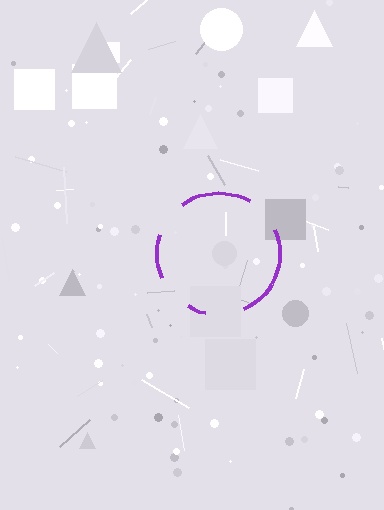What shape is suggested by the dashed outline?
The dashed outline suggests a circle.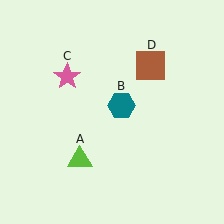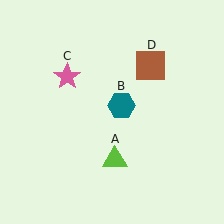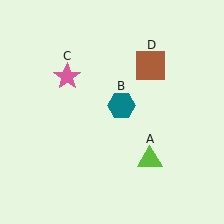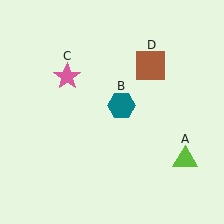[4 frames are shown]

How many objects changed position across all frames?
1 object changed position: lime triangle (object A).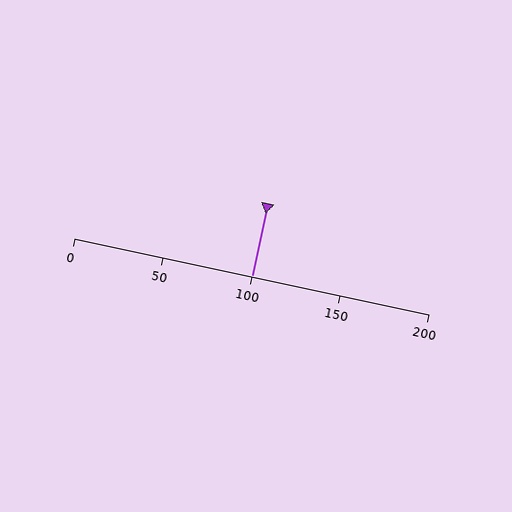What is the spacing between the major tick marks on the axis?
The major ticks are spaced 50 apart.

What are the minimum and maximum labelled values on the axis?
The axis runs from 0 to 200.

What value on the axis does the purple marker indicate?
The marker indicates approximately 100.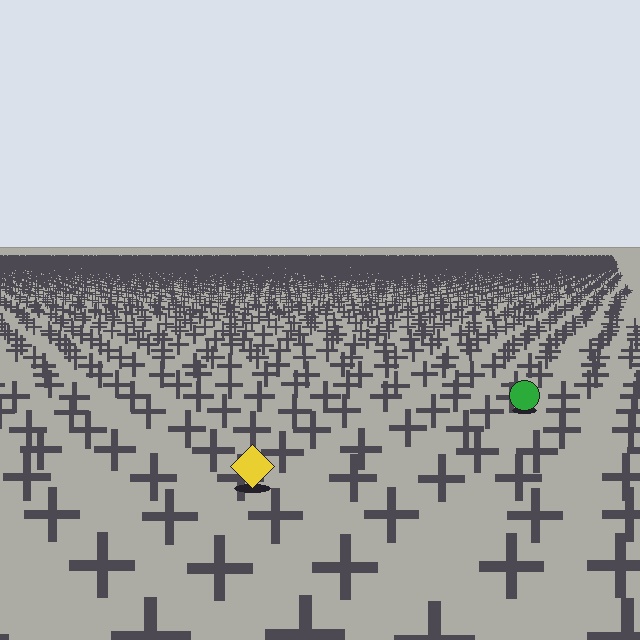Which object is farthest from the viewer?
The green circle is farthest from the viewer. It appears smaller and the ground texture around it is denser.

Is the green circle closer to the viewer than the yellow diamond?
No. The yellow diamond is closer — you can tell from the texture gradient: the ground texture is coarser near it.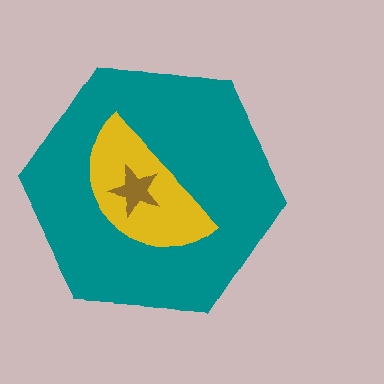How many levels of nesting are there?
3.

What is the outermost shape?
The teal hexagon.